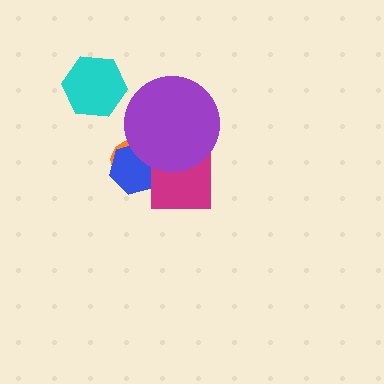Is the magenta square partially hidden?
Yes, it is partially covered by another shape.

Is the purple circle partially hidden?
No, no other shape covers it.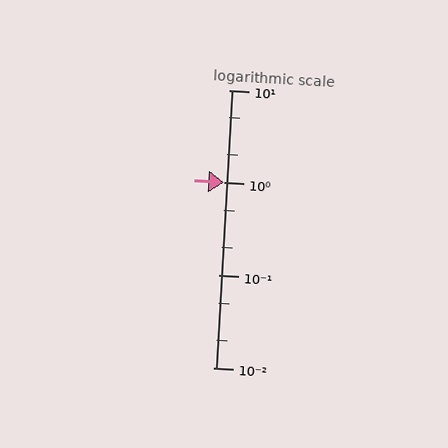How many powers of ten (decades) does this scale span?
The scale spans 3 decades, from 0.01 to 10.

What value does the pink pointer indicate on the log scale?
The pointer indicates approximately 1.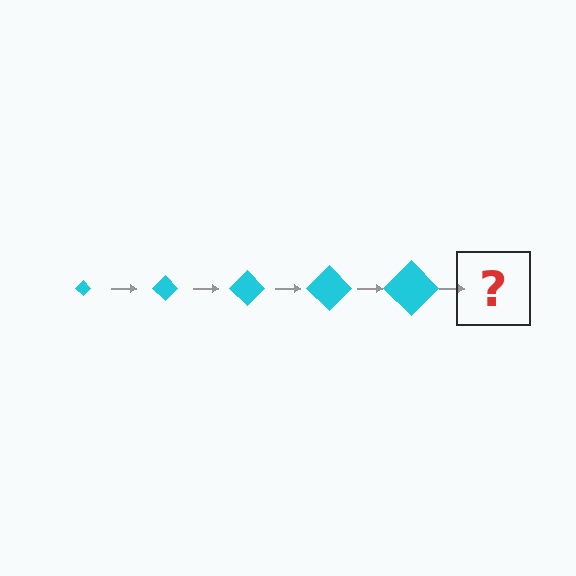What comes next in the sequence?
The next element should be a cyan diamond, larger than the previous one.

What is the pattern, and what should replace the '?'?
The pattern is that the diamond gets progressively larger each step. The '?' should be a cyan diamond, larger than the previous one.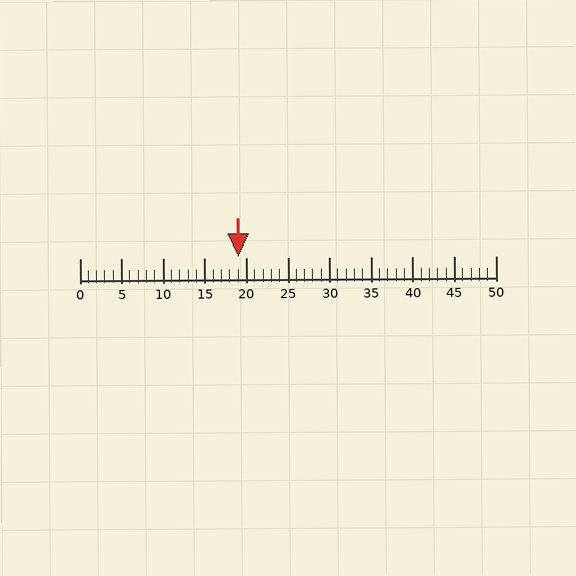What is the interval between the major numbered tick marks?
The major tick marks are spaced 5 units apart.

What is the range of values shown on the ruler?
The ruler shows values from 0 to 50.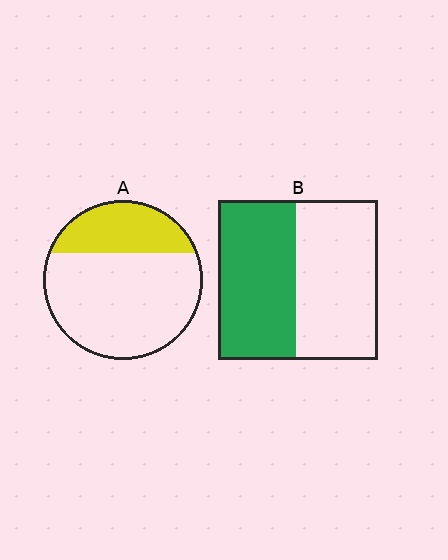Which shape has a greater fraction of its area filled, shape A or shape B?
Shape B.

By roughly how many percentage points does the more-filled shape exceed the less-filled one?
By roughly 20 percentage points (B over A).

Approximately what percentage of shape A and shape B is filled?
A is approximately 30% and B is approximately 50%.